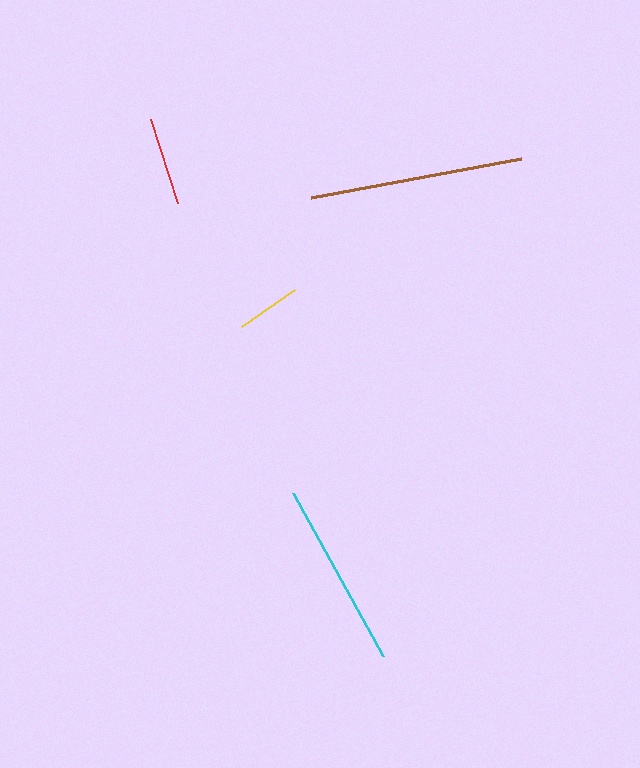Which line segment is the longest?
The brown line is the longest at approximately 214 pixels.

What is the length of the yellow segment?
The yellow segment is approximately 64 pixels long.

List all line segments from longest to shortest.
From longest to shortest: brown, cyan, red, yellow.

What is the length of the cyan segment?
The cyan segment is approximately 187 pixels long.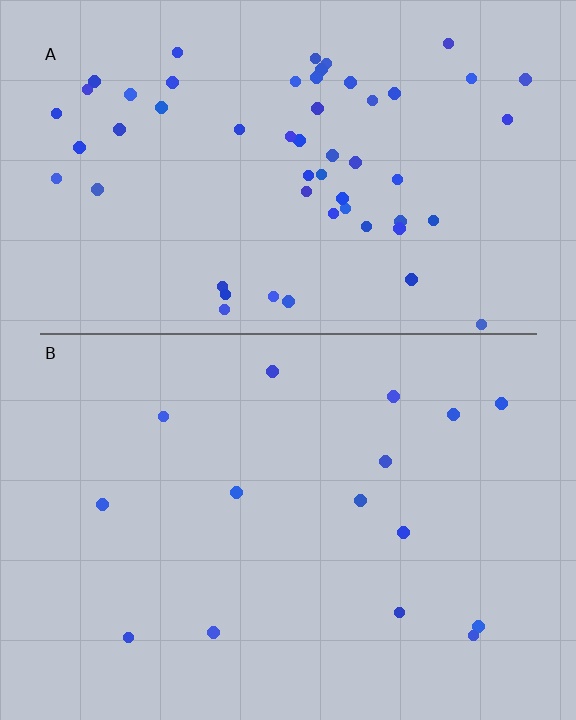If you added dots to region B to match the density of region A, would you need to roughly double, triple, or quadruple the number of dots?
Approximately quadruple.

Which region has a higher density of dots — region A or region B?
A (the top).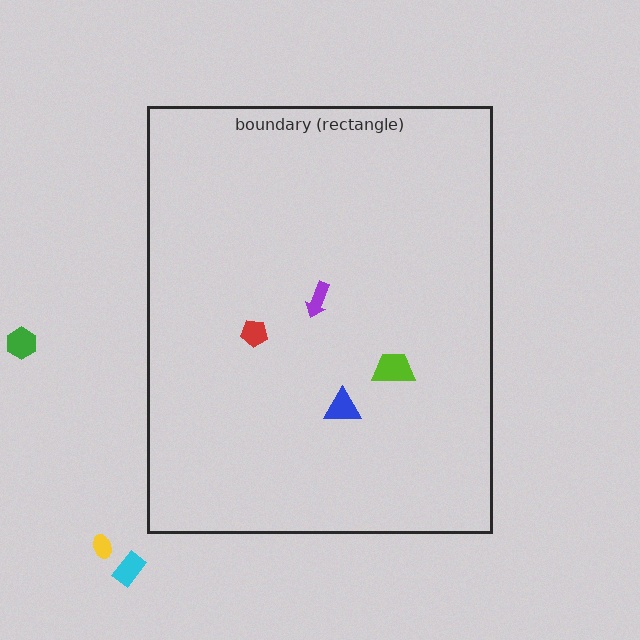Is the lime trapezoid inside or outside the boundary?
Inside.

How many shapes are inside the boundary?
4 inside, 3 outside.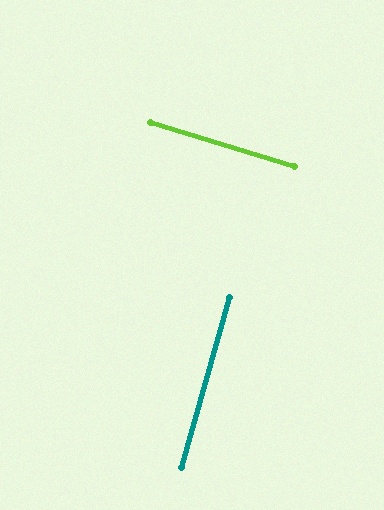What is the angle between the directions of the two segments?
Approximately 89 degrees.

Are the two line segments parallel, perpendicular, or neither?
Perpendicular — they meet at approximately 89°.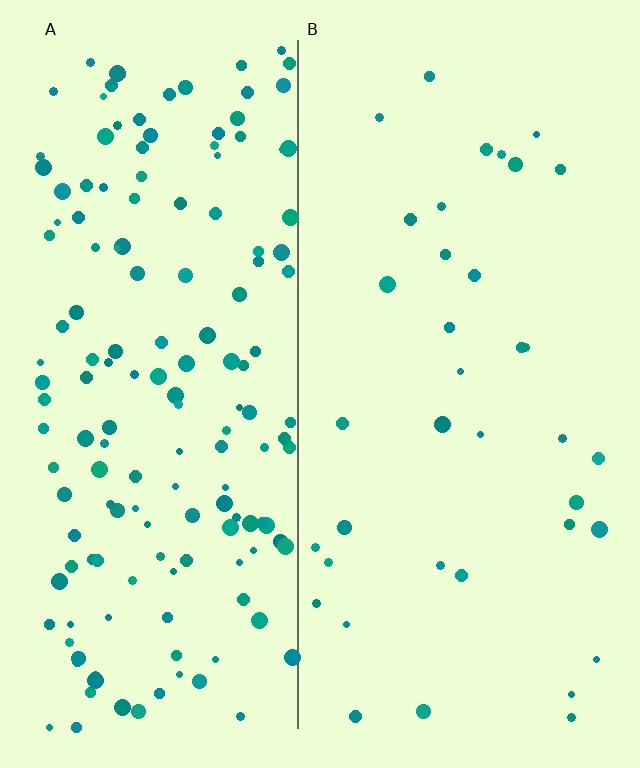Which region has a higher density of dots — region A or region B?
A (the left).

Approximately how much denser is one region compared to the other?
Approximately 4.4× — region A over region B.